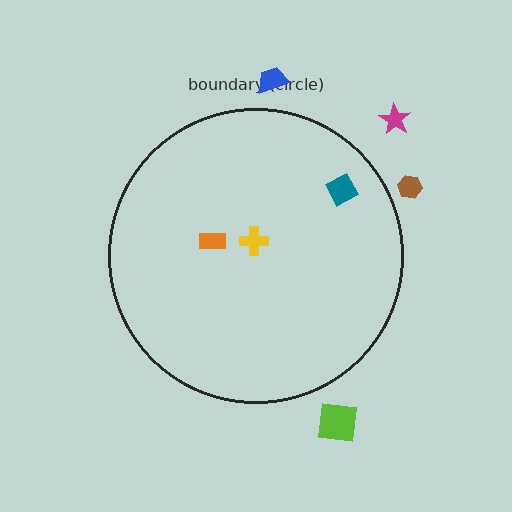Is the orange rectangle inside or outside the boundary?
Inside.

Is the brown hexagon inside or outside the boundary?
Outside.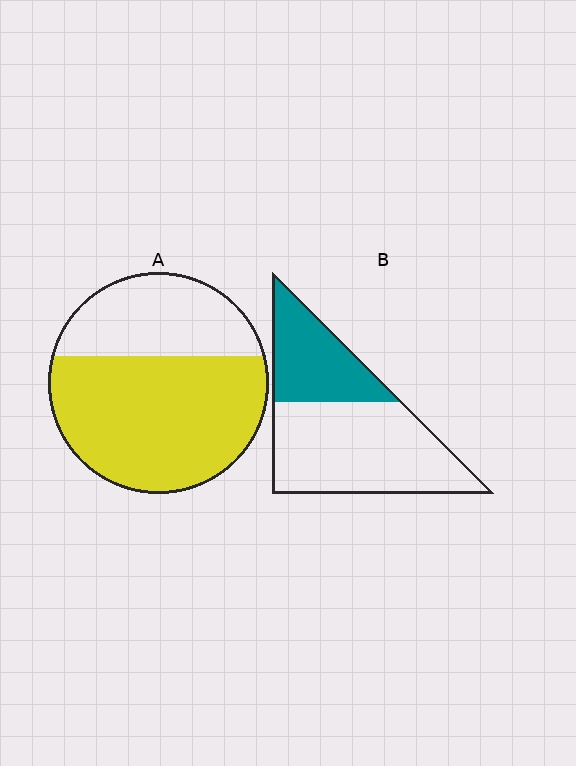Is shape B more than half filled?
No.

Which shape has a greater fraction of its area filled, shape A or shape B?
Shape A.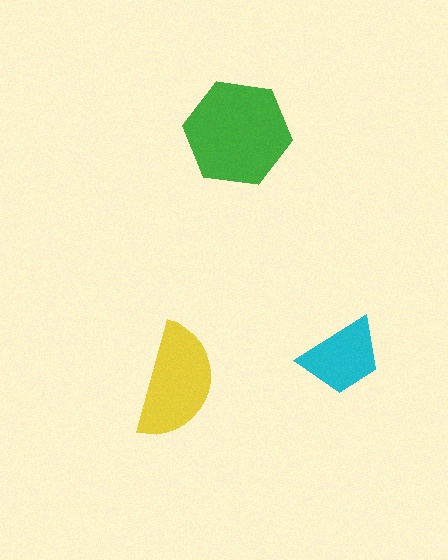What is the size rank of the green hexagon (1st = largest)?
1st.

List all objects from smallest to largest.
The cyan trapezoid, the yellow semicircle, the green hexagon.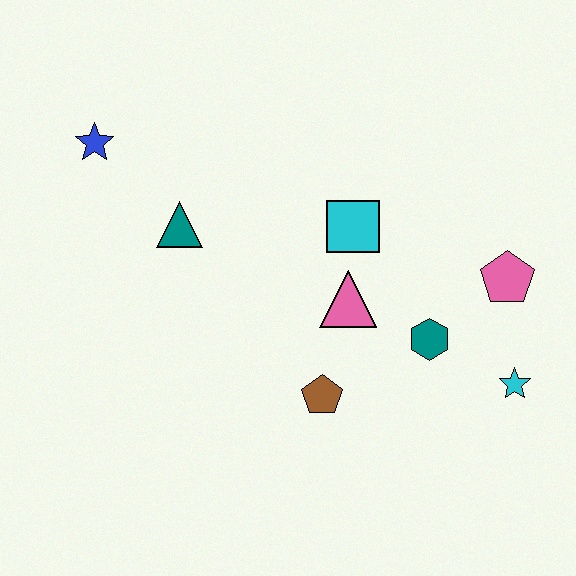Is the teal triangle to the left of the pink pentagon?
Yes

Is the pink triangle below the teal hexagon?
No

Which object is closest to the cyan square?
The pink triangle is closest to the cyan square.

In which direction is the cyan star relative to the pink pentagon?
The cyan star is below the pink pentagon.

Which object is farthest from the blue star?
The cyan star is farthest from the blue star.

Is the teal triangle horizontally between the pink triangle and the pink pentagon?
No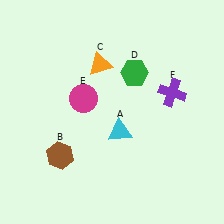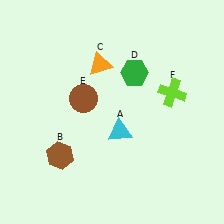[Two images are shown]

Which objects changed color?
E changed from magenta to brown. F changed from purple to lime.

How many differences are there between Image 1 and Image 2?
There are 2 differences between the two images.